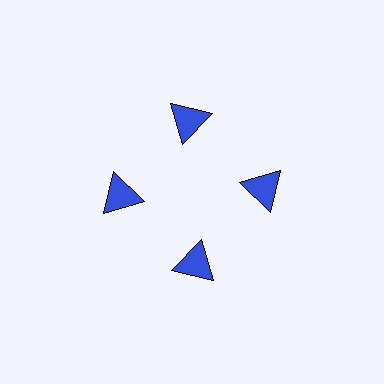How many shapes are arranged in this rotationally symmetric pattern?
There are 4 shapes, arranged in 4 groups of 1.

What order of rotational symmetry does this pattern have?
This pattern has 4-fold rotational symmetry.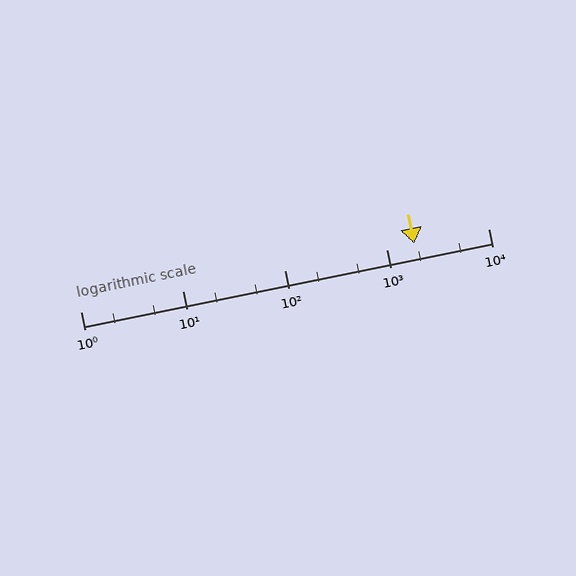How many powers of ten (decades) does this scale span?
The scale spans 4 decades, from 1 to 10000.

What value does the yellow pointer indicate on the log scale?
The pointer indicates approximately 1900.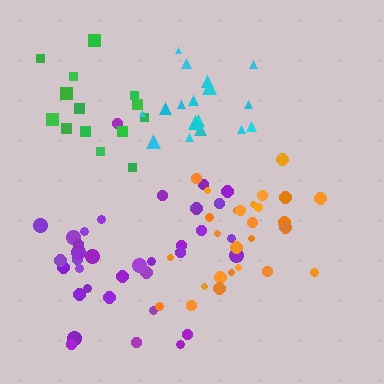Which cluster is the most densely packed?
Purple.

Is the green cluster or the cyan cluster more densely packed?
Cyan.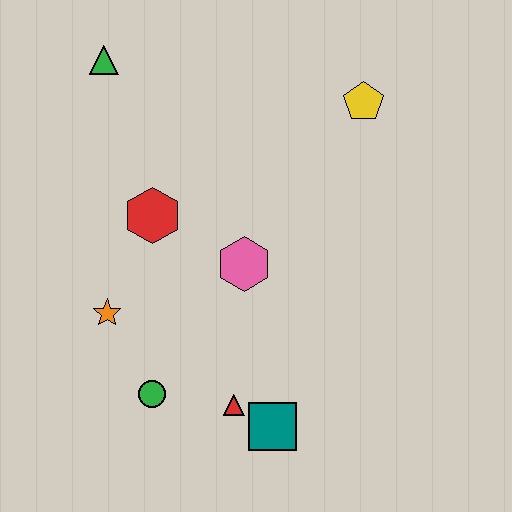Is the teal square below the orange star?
Yes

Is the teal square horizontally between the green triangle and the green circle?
No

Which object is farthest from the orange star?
The yellow pentagon is farthest from the orange star.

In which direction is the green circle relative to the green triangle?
The green circle is below the green triangle.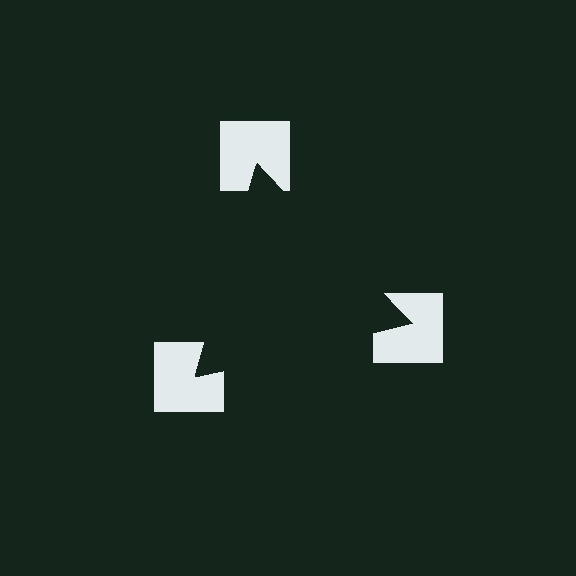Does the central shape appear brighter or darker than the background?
It typically appears slightly darker than the background, even though no actual brightness change is drawn.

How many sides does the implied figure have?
3 sides.